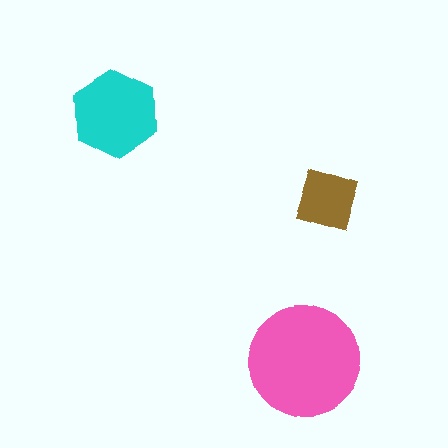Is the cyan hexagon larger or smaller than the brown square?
Larger.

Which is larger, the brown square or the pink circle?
The pink circle.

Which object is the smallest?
The brown square.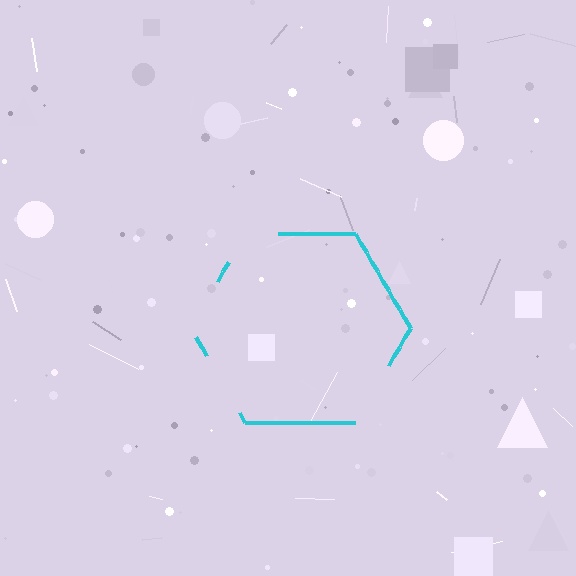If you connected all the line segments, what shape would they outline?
They would outline a hexagon.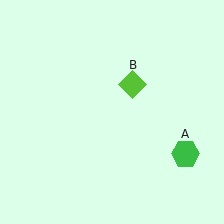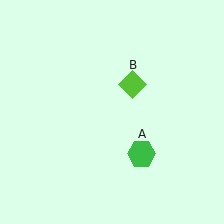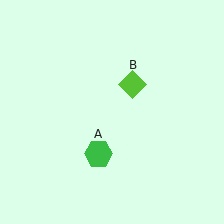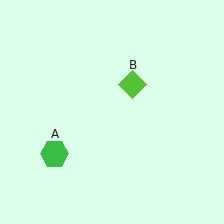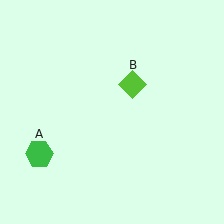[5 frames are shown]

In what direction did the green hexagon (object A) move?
The green hexagon (object A) moved left.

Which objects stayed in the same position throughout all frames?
Lime diamond (object B) remained stationary.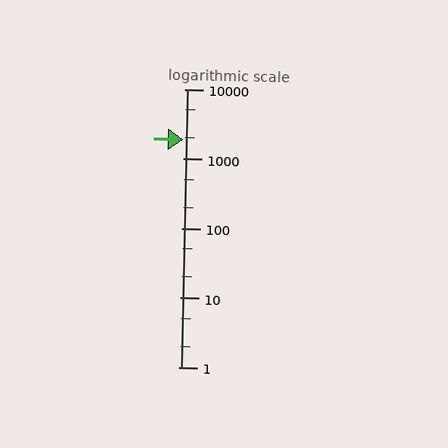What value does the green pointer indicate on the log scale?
The pointer indicates approximately 1900.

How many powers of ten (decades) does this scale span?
The scale spans 4 decades, from 1 to 10000.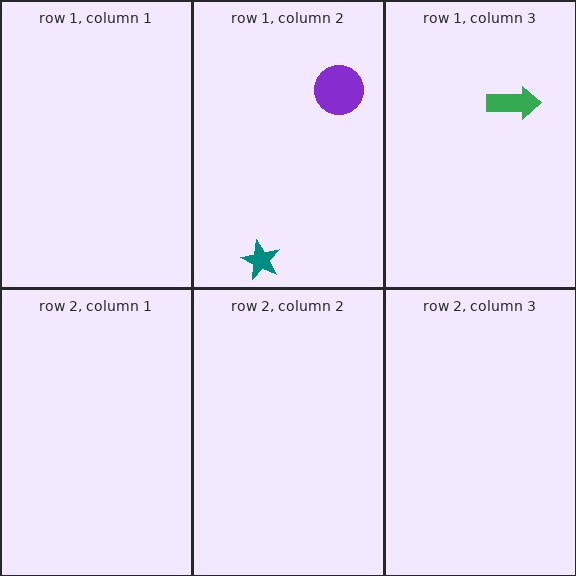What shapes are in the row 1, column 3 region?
The green arrow.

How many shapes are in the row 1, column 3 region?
1.